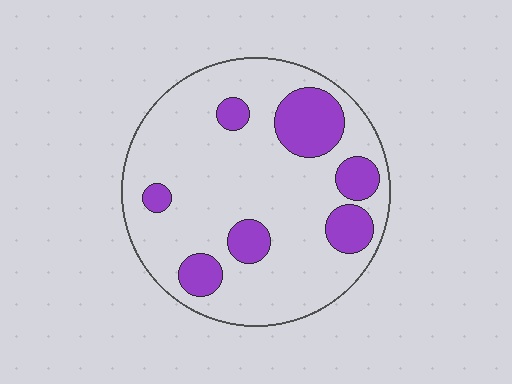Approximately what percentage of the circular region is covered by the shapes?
Approximately 20%.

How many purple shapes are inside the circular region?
7.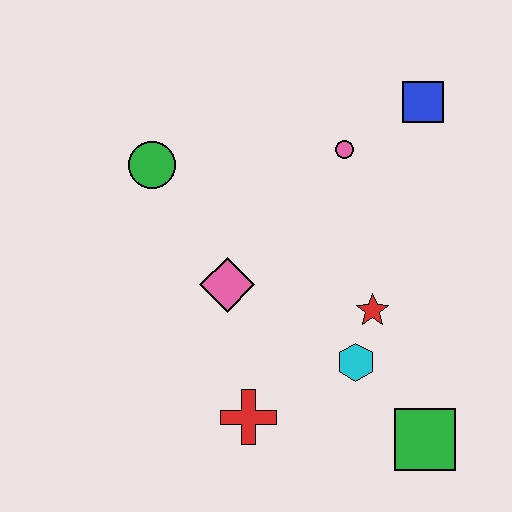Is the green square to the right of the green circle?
Yes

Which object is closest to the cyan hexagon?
The red star is closest to the cyan hexagon.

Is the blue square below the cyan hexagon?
No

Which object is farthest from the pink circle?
The green square is farthest from the pink circle.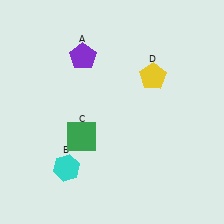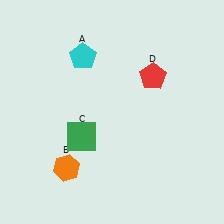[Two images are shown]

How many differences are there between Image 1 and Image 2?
There are 3 differences between the two images.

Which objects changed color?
A changed from purple to cyan. B changed from cyan to orange. D changed from yellow to red.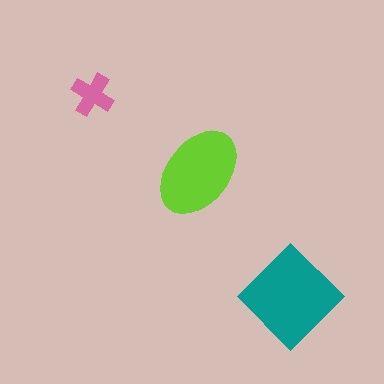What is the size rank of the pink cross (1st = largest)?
3rd.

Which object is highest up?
The pink cross is topmost.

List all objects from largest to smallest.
The teal diamond, the lime ellipse, the pink cross.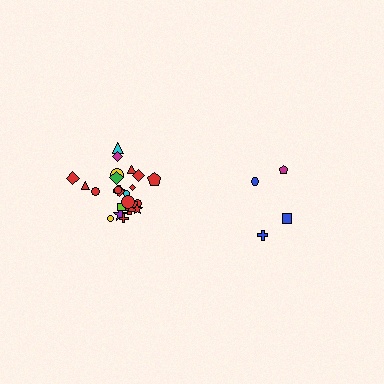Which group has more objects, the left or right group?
The left group.